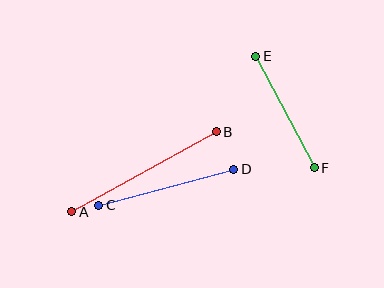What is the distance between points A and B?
The distance is approximately 165 pixels.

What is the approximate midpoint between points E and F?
The midpoint is at approximately (285, 112) pixels.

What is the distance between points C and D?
The distance is approximately 139 pixels.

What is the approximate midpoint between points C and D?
The midpoint is at approximately (166, 187) pixels.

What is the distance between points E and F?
The distance is approximately 126 pixels.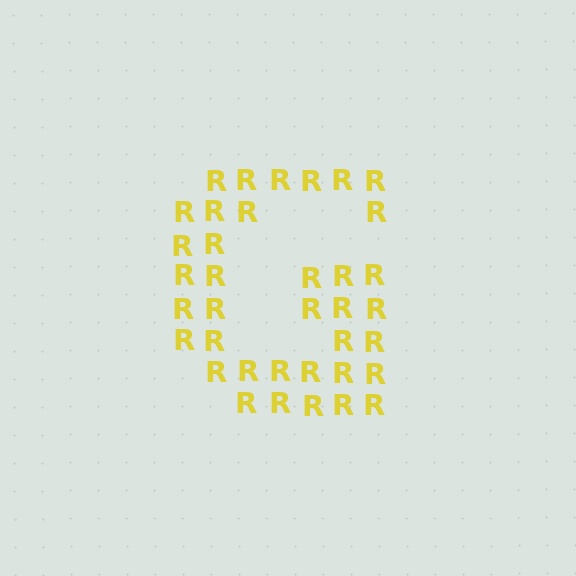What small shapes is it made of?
It is made of small letter R's.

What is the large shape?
The large shape is the letter G.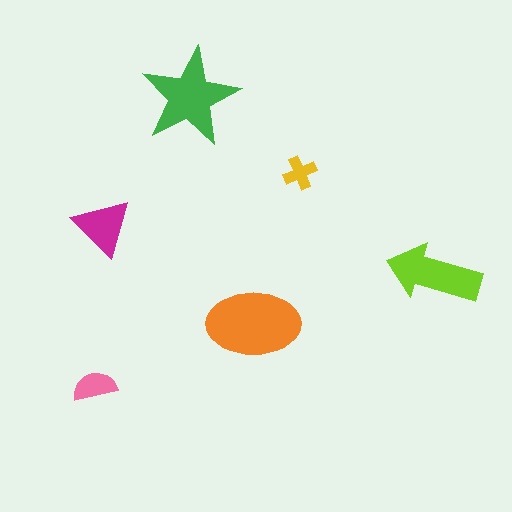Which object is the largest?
The orange ellipse.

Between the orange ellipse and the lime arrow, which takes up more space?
The orange ellipse.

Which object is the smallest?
The yellow cross.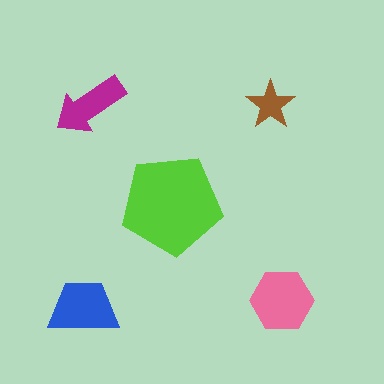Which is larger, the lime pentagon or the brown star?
The lime pentagon.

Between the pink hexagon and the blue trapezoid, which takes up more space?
The pink hexagon.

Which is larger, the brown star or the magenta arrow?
The magenta arrow.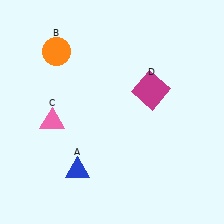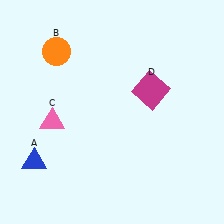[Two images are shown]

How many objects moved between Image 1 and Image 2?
1 object moved between the two images.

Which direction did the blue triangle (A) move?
The blue triangle (A) moved left.